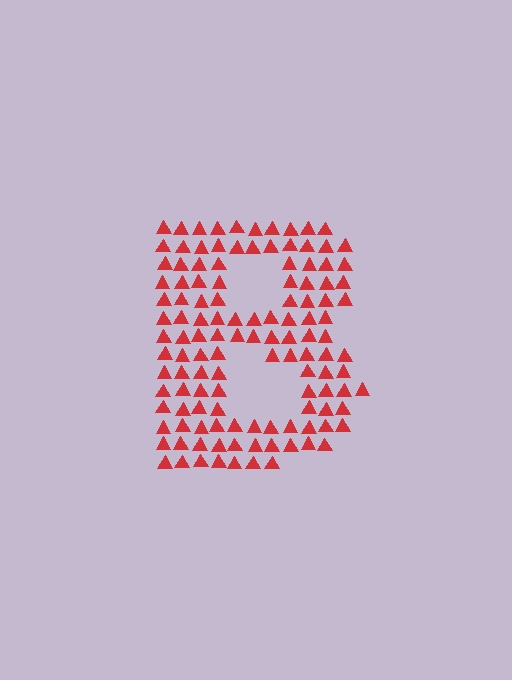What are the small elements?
The small elements are triangles.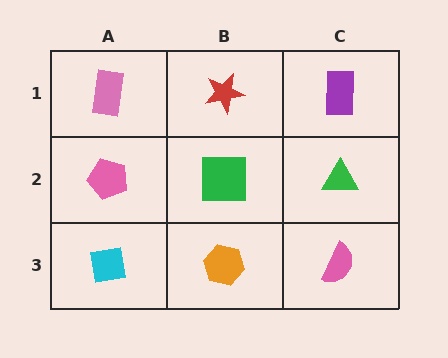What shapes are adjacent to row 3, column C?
A green triangle (row 2, column C), an orange hexagon (row 3, column B).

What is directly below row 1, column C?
A green triangle.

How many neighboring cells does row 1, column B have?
3.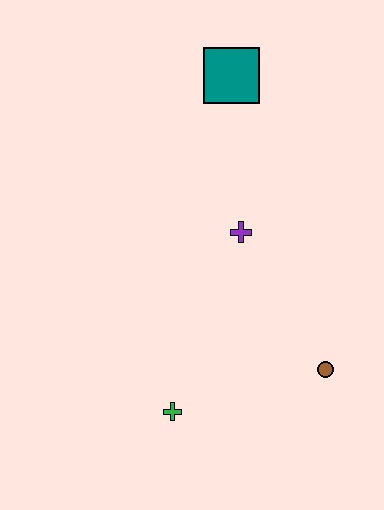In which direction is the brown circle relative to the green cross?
The brown circle is to the right of the green cross.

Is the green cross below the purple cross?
Yes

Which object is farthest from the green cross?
The teal square is farthest from the green cross.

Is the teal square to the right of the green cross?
Yes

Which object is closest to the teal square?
The purple cross is closest to the teal square.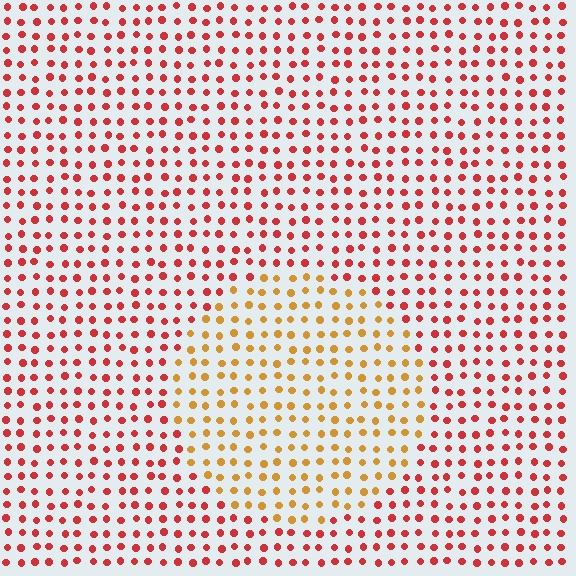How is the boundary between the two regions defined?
The boundary is defined purely by a slight shift in hue (about 41 degrees). Spacing, size, and orientation are identical on both sides.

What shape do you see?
I see a circle.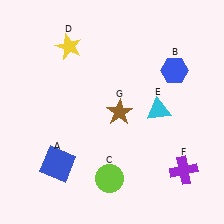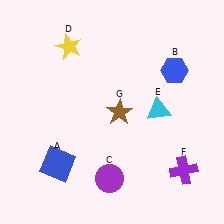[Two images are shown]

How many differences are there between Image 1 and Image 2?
There is 1 difference between the two images.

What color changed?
The circle (C) changed from lime in Image 1 to purple in Image 2.